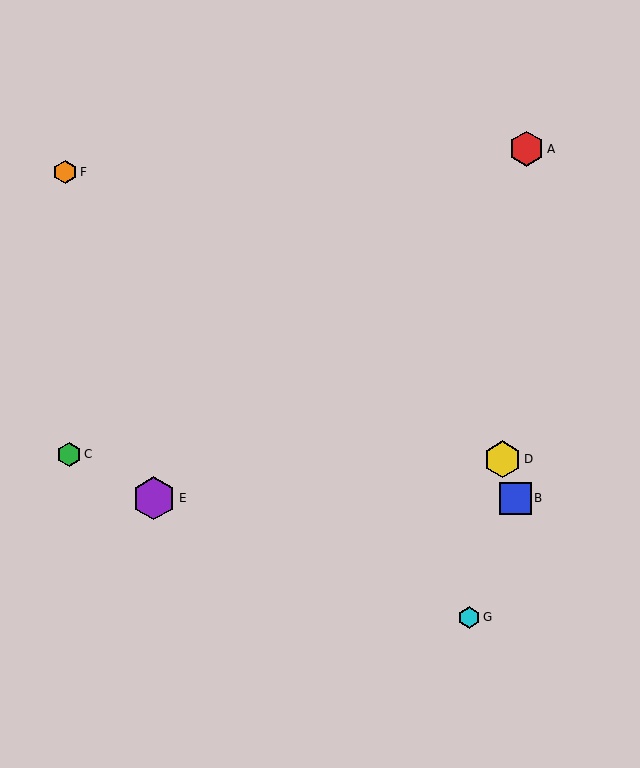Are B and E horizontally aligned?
Yes, both are at y≈498.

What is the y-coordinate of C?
Object C is at y≈454.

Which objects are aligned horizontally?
Objects B, E are aligned horizontally.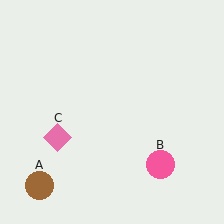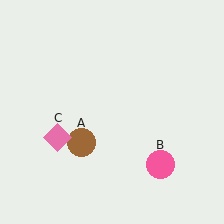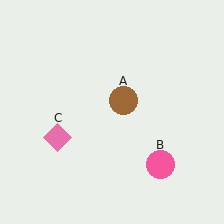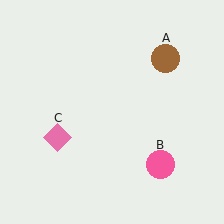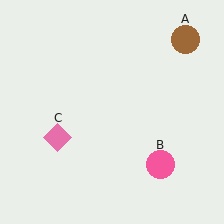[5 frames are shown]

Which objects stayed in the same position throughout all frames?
Pink circle (object B) and pink diamond (object C) remained stationary.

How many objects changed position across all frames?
1 object changed position: brown circle (object A).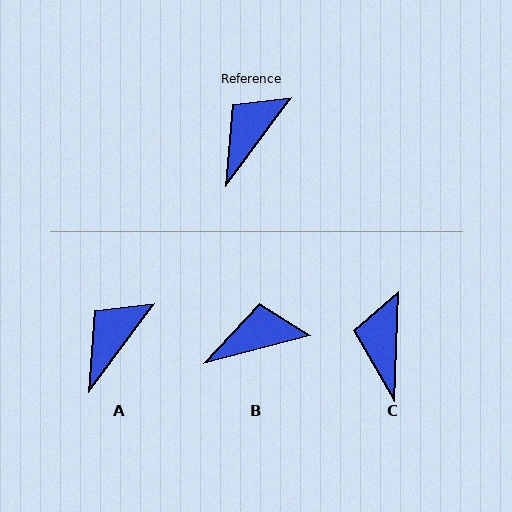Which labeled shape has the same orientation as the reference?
A.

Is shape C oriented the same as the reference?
No, it is off by about 35 degrees.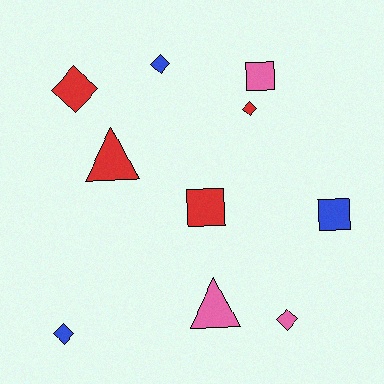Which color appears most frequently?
Red, with 4 objects.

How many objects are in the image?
There are 10 objects.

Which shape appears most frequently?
Diamond, with 5 objects.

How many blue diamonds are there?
There are 2 blue diamonds.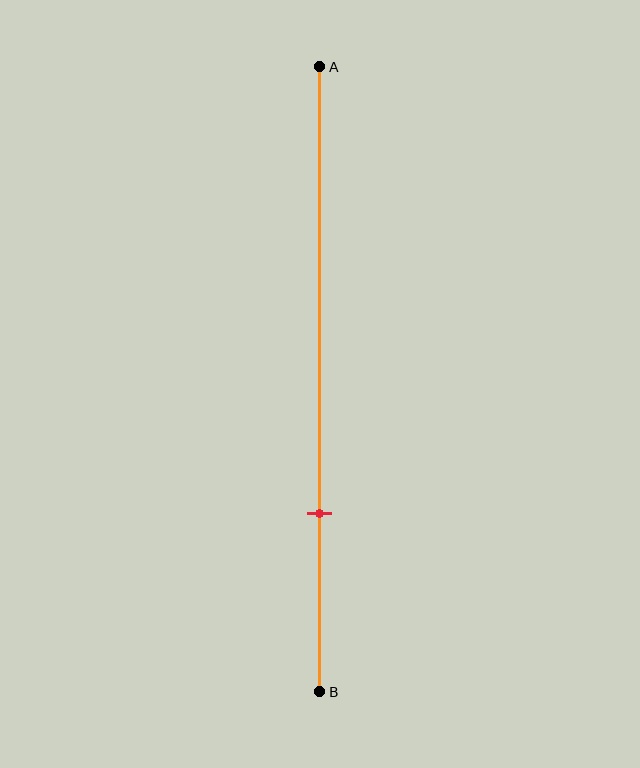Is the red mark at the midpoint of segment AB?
No, the mark is at about 70% from A, not at the 50% midpoint.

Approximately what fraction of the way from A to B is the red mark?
The red mark is approximately 70% of the way from A to B.